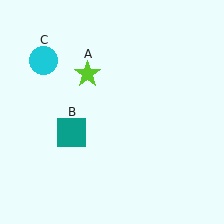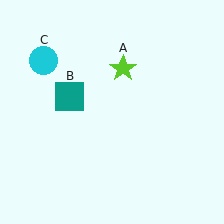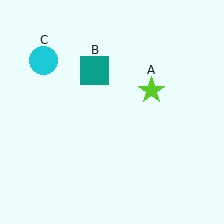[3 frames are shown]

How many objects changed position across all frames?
2 objects changed position: lime star (object A), teal square (object B).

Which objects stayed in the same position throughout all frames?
Cyan circle (object C) remained stationary.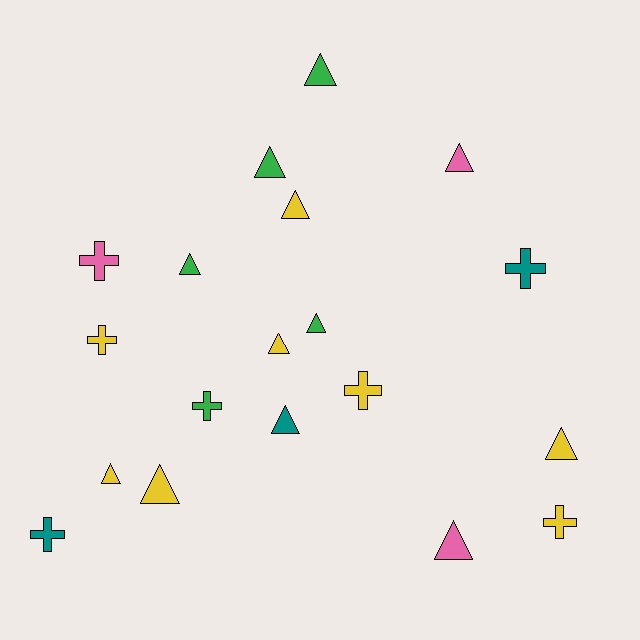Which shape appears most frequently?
Triangle, with 12 objects.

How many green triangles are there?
There are 4 green triangles.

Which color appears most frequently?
Yellow, with 8 objects.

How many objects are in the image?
There are 19 objects.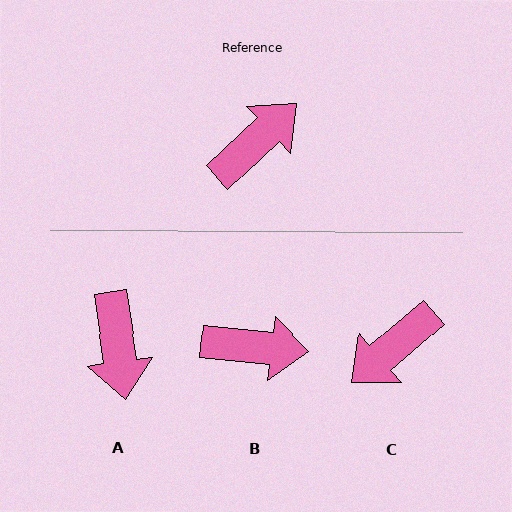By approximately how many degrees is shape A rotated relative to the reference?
Approximately 125 degrees clockwise.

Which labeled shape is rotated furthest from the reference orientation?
C, about 177 degrees away.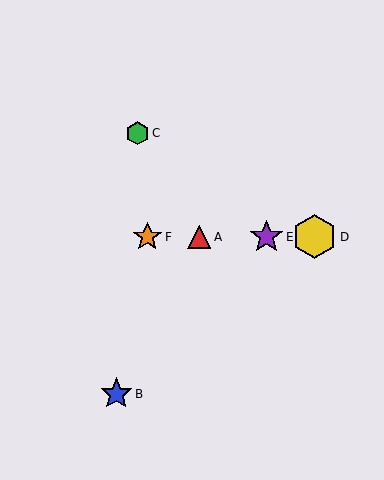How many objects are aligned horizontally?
4 objects (A, D, E, F) are aligned horizontally.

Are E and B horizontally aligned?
No, E is at y≈237 and B is at y≈394.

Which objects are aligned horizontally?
Objects A, D, E, F are aligned horizontally.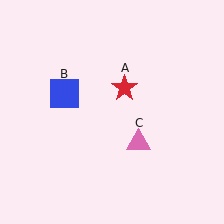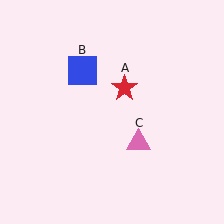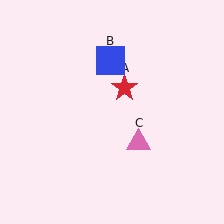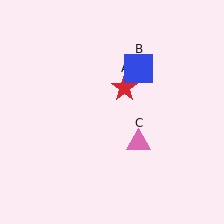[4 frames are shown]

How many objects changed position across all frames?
1 object changed position: blue square (object B).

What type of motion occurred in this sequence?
The blue square (object B) rotated clockwise around the center of the scene.